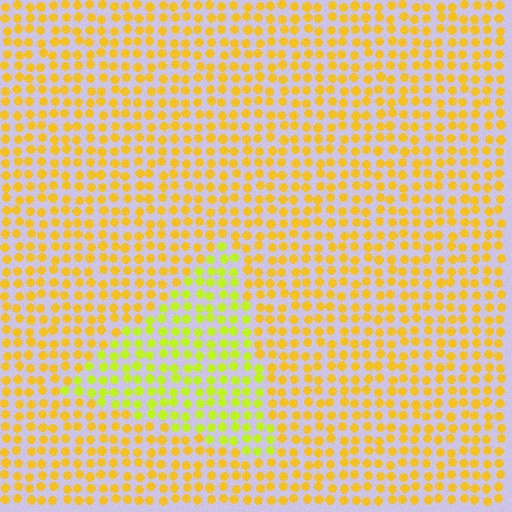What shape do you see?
I see a triangle.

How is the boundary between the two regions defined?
The boundary is defined purely by a slight shift in hue (about 31 degrees). Spacing, size, and orientation are identical on both sides.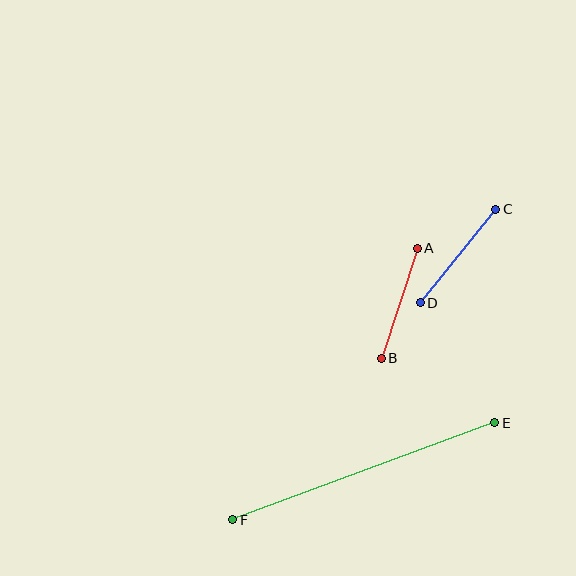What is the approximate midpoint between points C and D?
The midpoint is at approximately (458, 256) pixels.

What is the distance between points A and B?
The distance is approximately 116 pixels.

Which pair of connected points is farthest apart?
Points E and F are farthest apart.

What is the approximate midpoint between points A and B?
The midpoint is at approximately (399, 303) pixels.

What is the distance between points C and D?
The distance is approximately 120 pixels.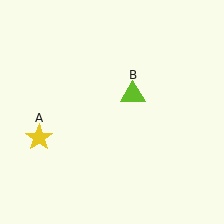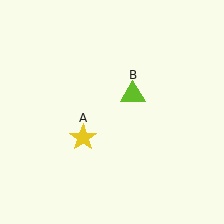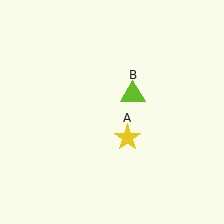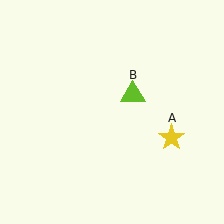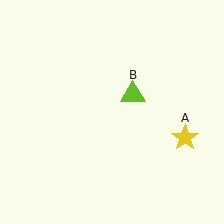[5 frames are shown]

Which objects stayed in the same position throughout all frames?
Lime triangle (object B) remained stationary.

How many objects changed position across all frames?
1 object changed position: yellow star (object A).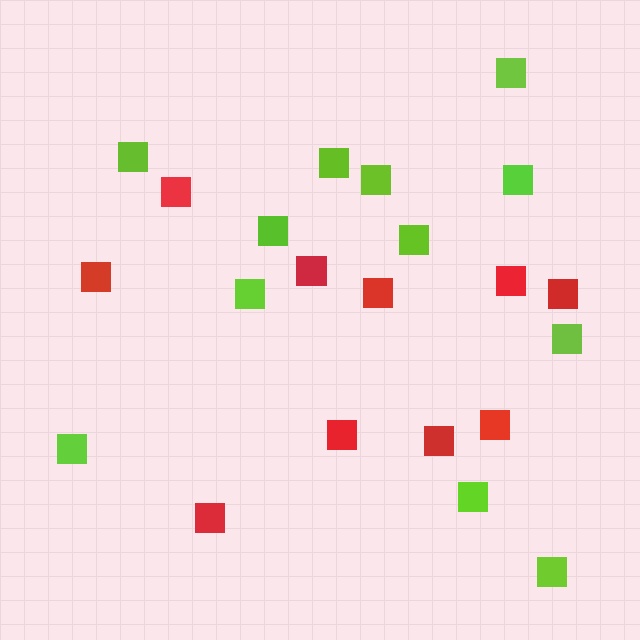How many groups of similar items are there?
There are 2 groups: one group of lime squares (12) and one group of red squares (10).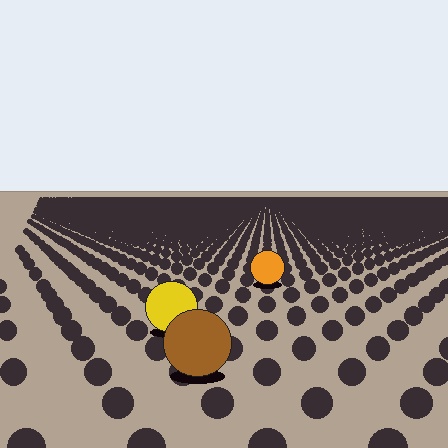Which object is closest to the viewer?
The brown circle is closest. The texture marks near it are larger and more spread out.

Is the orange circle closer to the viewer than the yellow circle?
No. The yellow circle is closer — you can tell from the texture gradient: the ground texture is coarser near it.